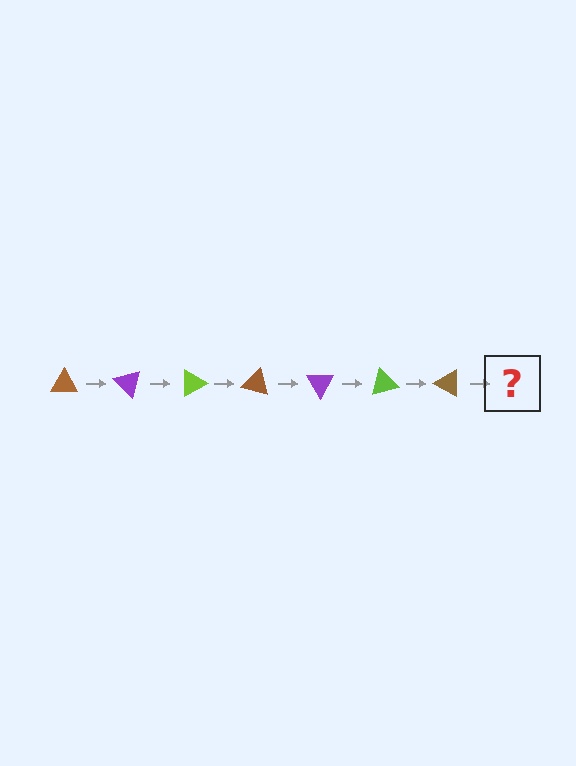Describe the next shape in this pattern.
It should be a purple triangle, rotated 315 degrees from the start.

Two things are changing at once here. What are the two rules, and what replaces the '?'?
The two rules are that it rotates 45 degrees each step and the color cycles through brown, purple, and lime. The '?' should be a purple triangle, rotated 315 degrees from the start.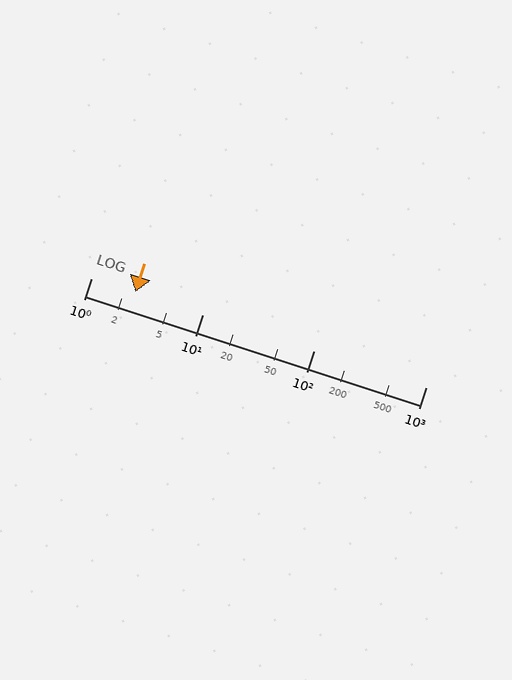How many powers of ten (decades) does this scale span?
The scale spans 3 decades, from 1 to 1000.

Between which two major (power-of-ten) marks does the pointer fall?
The pointer is between 1 and 10.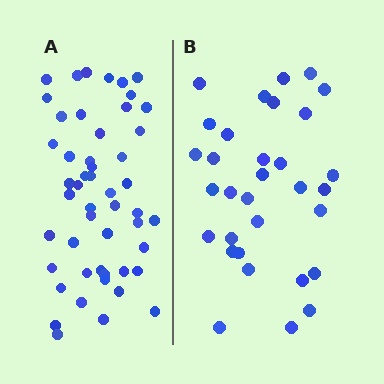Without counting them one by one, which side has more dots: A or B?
Region A (the left region) has more dots.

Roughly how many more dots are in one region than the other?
Region A has approximately 20 more dots than region B.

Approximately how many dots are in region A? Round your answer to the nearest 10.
About 50 dots.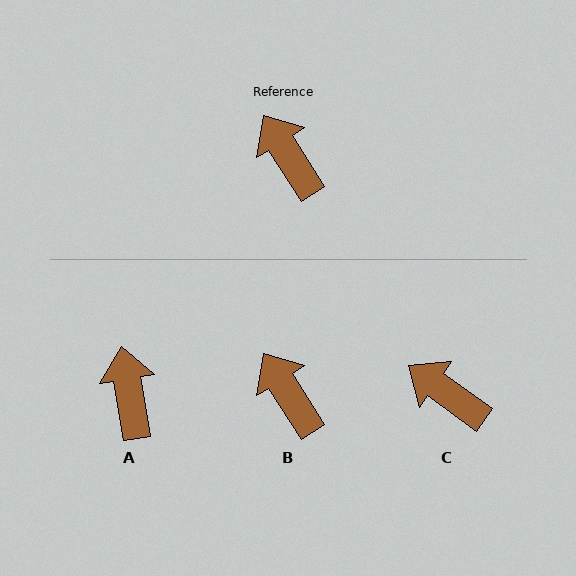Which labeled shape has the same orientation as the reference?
B.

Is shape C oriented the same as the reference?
No, it is off by about 22 degrees.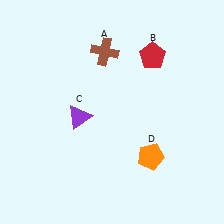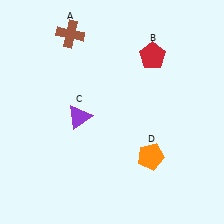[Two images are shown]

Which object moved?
The brown cross (A) moved left.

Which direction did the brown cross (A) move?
The brown cross (A) moved left.